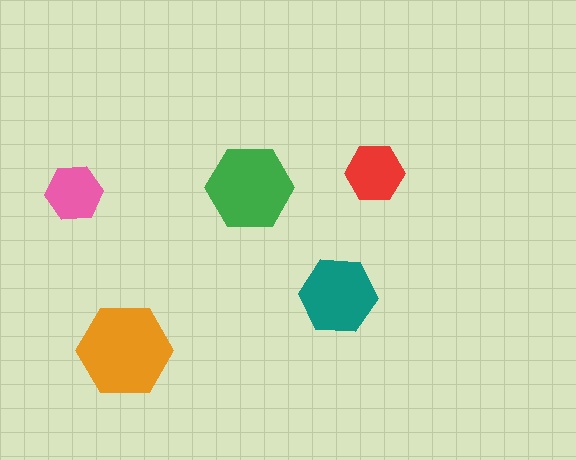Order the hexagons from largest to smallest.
the orange one, the green one, the teal one, the red one, the pink one.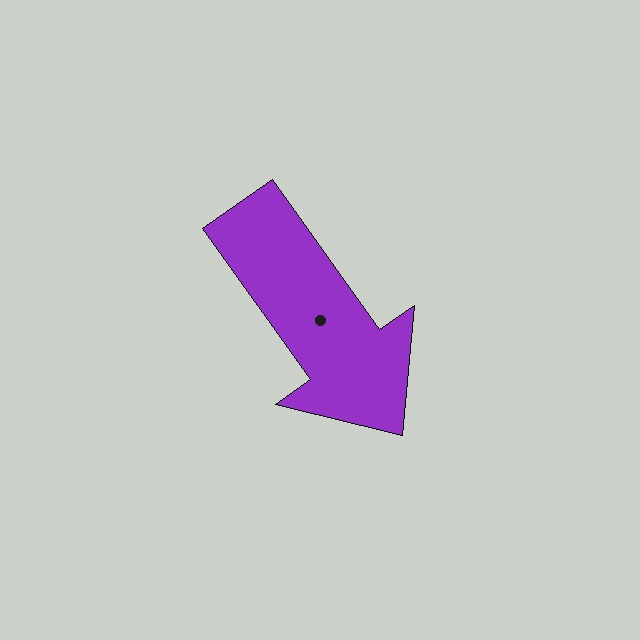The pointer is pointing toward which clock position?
Roughly 5 o'clock.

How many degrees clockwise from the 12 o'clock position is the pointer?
Approximately 145 degrees.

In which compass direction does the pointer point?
Southeast.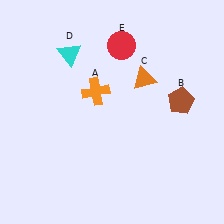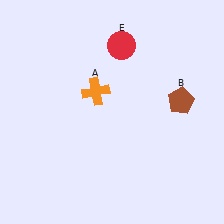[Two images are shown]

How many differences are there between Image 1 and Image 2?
There are 2 differences between the two images.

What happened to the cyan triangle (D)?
The cyan triangle (D) was removed in Image 2. It was in the top-left area of Image 1.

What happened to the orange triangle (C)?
The orange triangle (C) was removed in Image 2. It was in the top-right area of Image 1.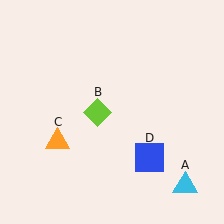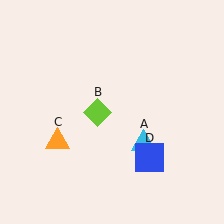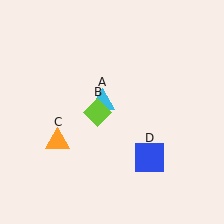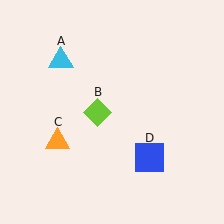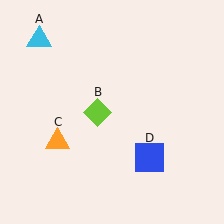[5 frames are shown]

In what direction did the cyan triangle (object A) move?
The cyan triangle (object A) moved up and to the left.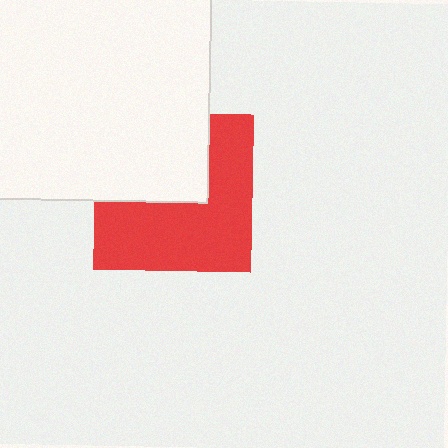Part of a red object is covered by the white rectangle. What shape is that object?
It is a square.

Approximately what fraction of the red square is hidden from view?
Roughly 41% of the red square is hidden behind the white rectangle.